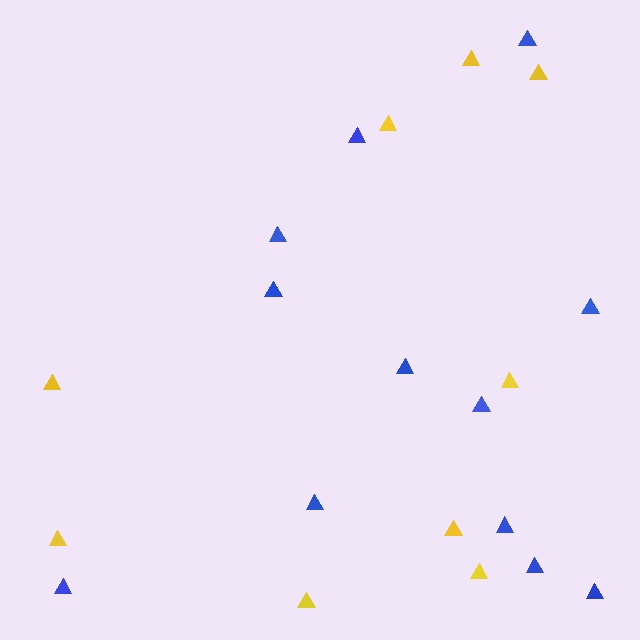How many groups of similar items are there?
There are 2 groups: one group of yellow triangles (9) and one group of blue triangles (12).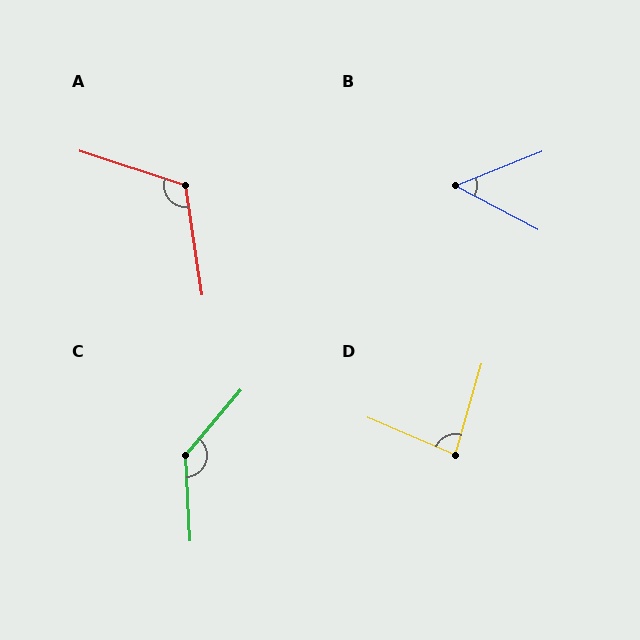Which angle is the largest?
C, at approximately 136 degrees.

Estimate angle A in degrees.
Approximately 117 degrees.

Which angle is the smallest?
B, at approximately 49 degrees.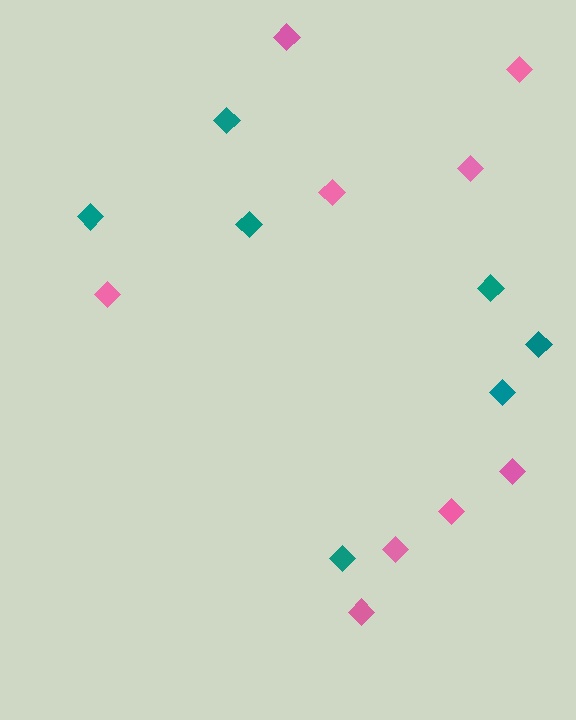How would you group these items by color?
There are 2 groups: one group of teal diamonds (7) and one group of pink diamonds (9).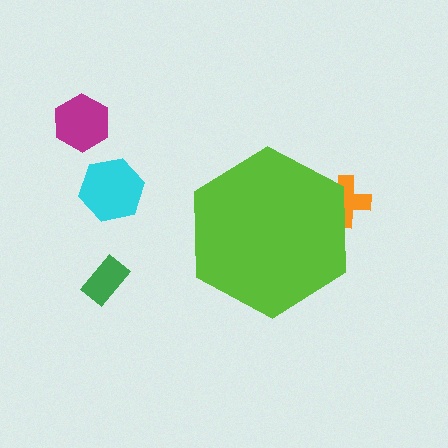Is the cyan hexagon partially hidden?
No, the cyan hexagon is fully visible.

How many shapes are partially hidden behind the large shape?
1 shape is partially hidden.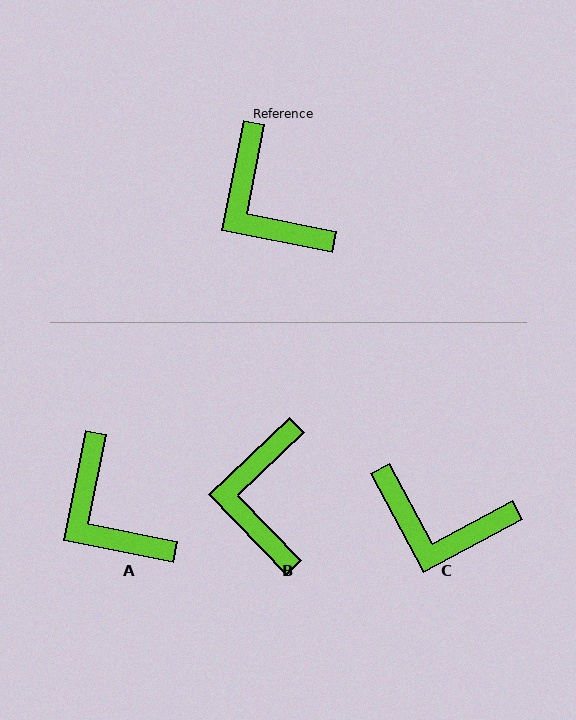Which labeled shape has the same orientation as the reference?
A.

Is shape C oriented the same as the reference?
No, it is off by about 40 degrees.